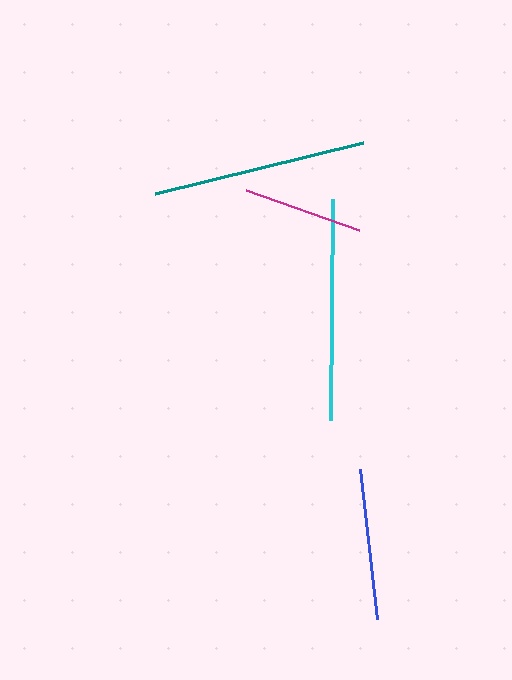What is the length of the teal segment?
The teal segment is approximately 214 pixels long.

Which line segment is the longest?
The cyan line is the longest at approximately 221 pixels.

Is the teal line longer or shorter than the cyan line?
The cyan line is longer than the teal line.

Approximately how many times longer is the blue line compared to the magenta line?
The blue line is approximately 1.3 times the length of the magenta line.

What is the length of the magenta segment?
The magenta segment is approximately 120 pixels long.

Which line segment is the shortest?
The magenta line is the shortest at approximately 120 pixels.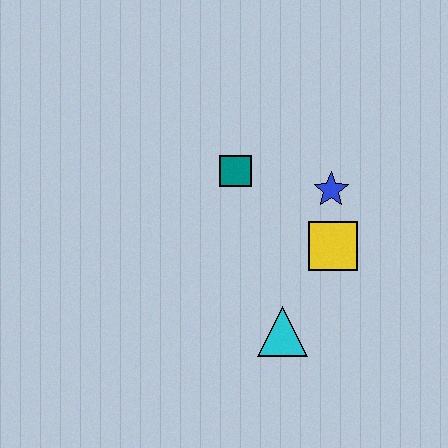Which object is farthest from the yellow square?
The teal square is farthest from the yellow square.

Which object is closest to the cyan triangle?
The yellow square is closest to the cyan triangle.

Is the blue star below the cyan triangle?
No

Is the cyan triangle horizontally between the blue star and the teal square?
Yes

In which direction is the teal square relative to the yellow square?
The teal square is to the left of the yellow square.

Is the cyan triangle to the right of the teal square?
Yes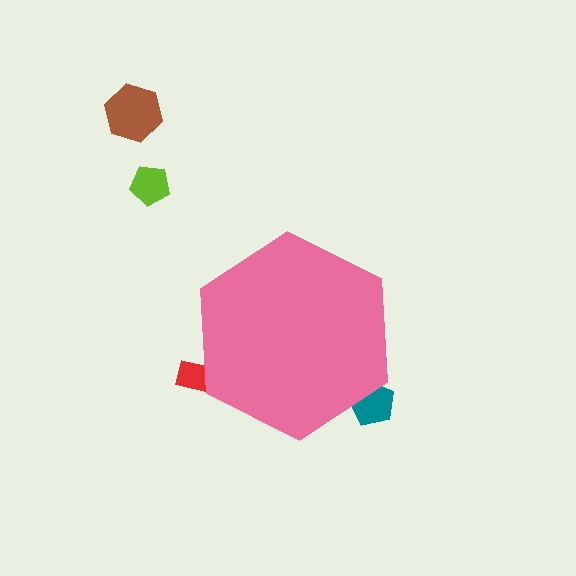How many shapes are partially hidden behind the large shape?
2 shapes are partially hidden.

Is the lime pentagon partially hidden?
No, the lime pentagon is fully visible.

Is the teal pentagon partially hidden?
Yes, the teal pentagon is partially hidden behind the pink hexagon.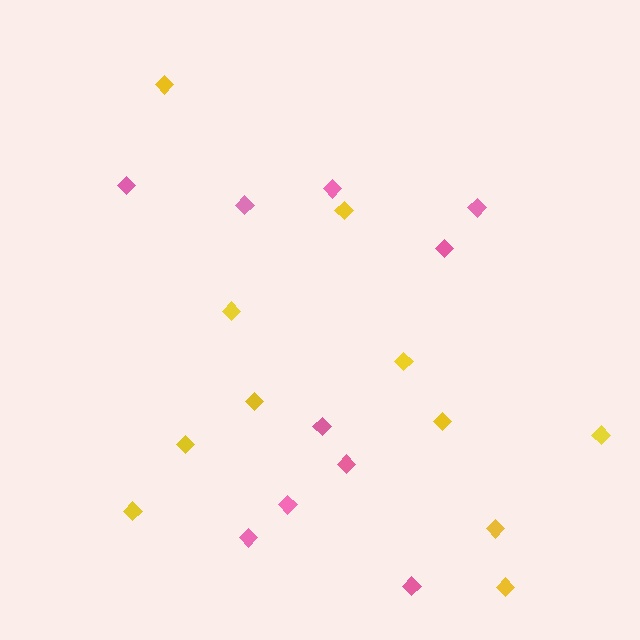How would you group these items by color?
There are 2 groups: one group of yellow diamonds (11) and one group of pink diamonds (10).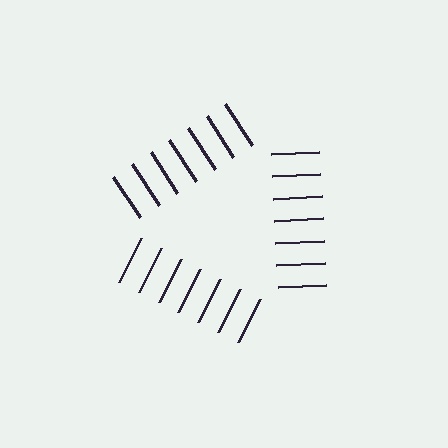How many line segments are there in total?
21 — 7 along each of the 3 edges.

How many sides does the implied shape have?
3 sides — the line-ends trace a triangle.